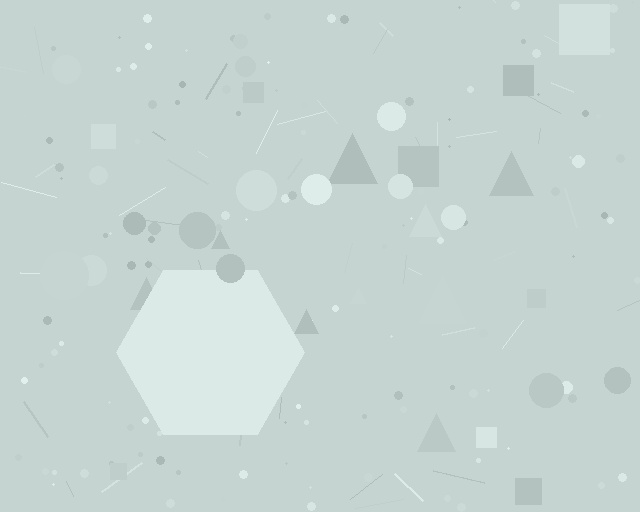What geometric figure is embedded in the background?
A hexagon is embedded in the background.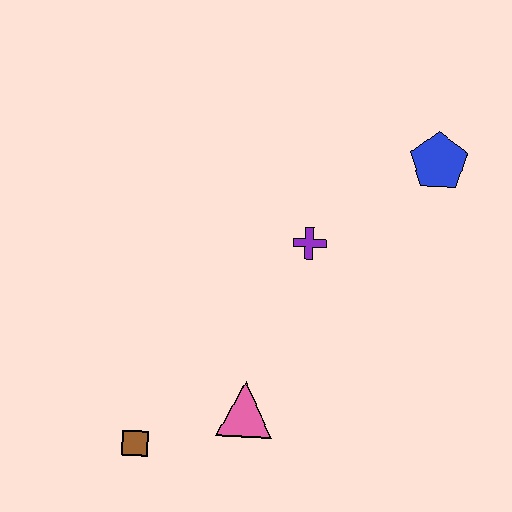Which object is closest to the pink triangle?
The brown square is closest to the pink triangle.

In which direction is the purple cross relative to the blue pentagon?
The purple cross is to the left of the blue pentagon.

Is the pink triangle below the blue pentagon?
Yes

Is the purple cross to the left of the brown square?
No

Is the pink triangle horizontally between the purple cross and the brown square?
Yes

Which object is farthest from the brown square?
The blue pentagon is farthest from the brown square.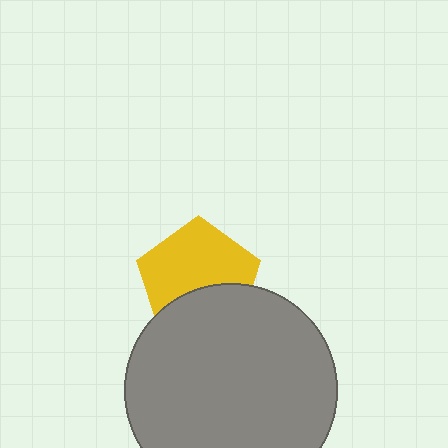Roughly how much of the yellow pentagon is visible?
About half of it is visible (roughly 63%).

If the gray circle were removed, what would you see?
You would see the complete yellow pentagon.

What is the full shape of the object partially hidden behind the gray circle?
The partially hidden object is a yellow pentagon.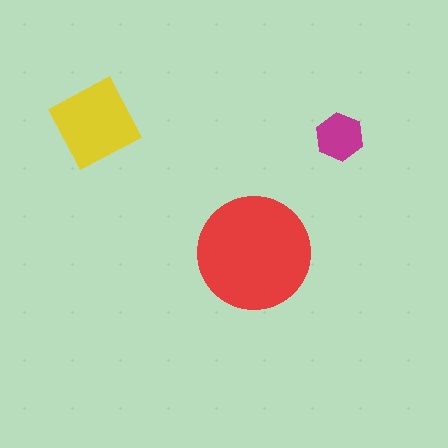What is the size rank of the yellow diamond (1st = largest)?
2nd.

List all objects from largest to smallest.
The red circle, the yellow diamond, the magenta hexagon.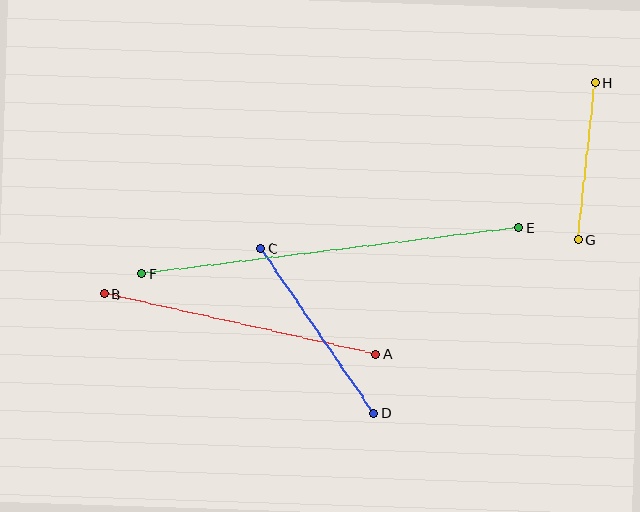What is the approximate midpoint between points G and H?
The midpoint is at approximately (587, 161) pixels.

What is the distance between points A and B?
The distance is approximately 279 pixels.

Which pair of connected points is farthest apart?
Points E and F are farthest apart.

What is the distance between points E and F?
The distance is approximately 379 pixels.